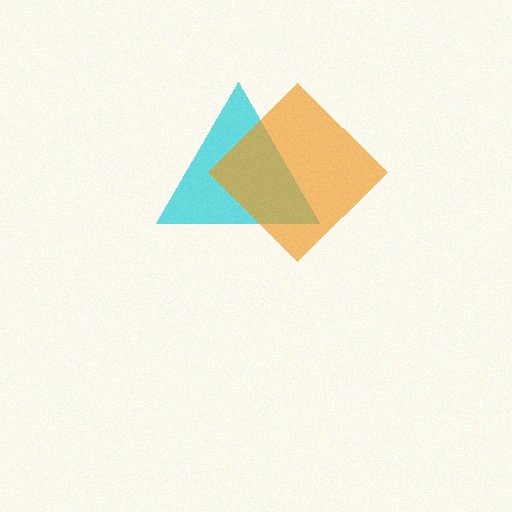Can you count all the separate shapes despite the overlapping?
Yes, there are 2 separate shapes.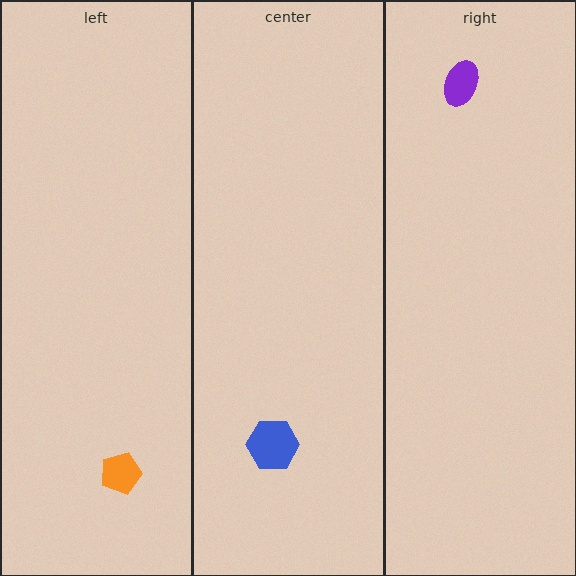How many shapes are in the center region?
1.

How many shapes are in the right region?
1.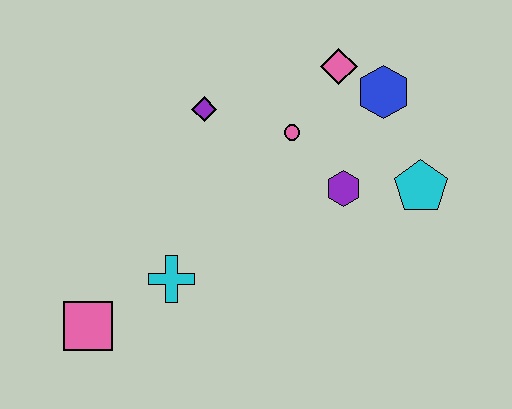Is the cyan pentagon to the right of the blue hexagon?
Yes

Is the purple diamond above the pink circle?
Yes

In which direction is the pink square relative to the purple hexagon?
The pink square is to the left of the purple hexagon.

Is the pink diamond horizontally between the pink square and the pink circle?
No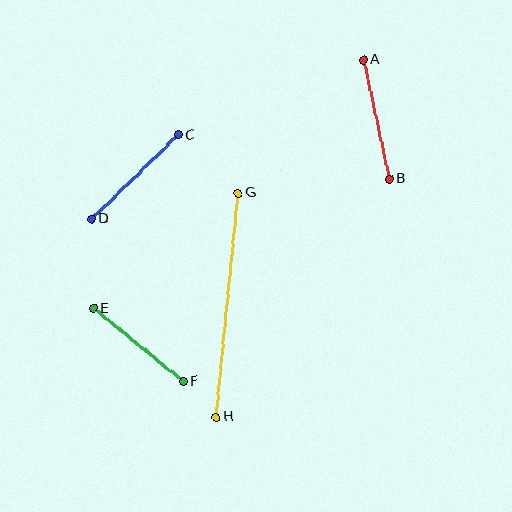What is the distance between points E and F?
The distance is approximately 116 pixels.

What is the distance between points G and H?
The distance is approximately 225 pixels.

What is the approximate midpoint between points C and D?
The midpoint is at approximately (135, 177) pixels.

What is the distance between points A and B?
The distance is approximately 122 pixels.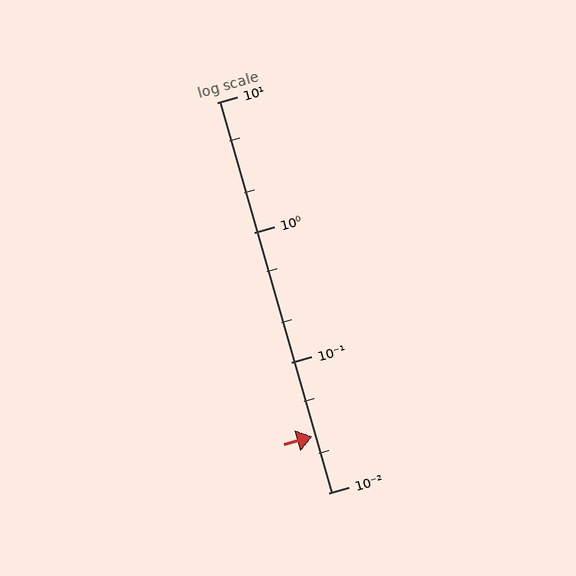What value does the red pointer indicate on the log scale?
The pointer indicates approximately 0.027.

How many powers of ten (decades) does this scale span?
The scale spans 3 decades, from 0.01 to 10.